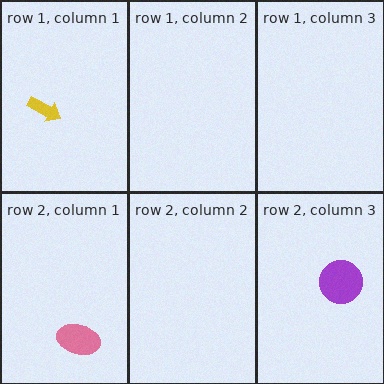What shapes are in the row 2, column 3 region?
The purple circle.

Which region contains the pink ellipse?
The row 2, column 1 region.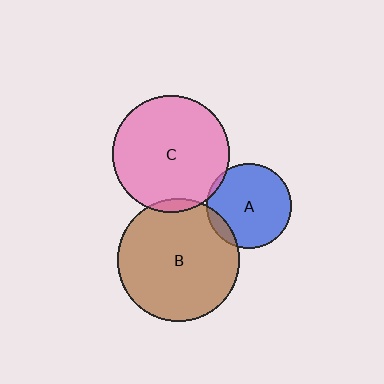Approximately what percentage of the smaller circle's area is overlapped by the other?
Approximately 5%.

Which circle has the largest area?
Circle B (brown).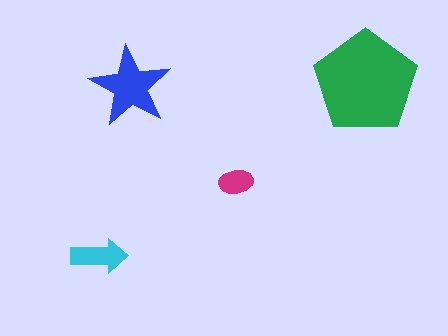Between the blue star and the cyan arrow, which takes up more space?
The blue star.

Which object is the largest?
The green pentagon.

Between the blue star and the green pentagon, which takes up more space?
The green pentagon.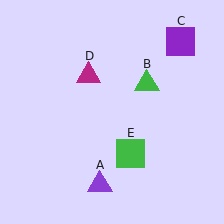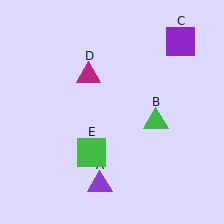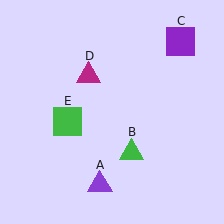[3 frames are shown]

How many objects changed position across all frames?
2 objects changed position: green triangle (object B), green square (object E).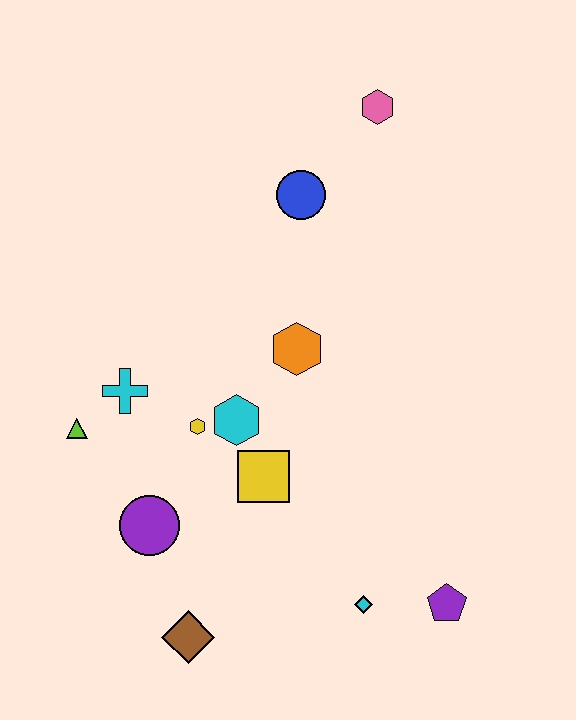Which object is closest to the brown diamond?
The purple circle is closest to the brown diamond.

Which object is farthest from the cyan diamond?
The pink hexagon is farthest from the cyan diamond.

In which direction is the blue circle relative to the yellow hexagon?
The blue circle is above the yellow hexagon.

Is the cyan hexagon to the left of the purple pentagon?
Yes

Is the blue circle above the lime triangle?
Yes